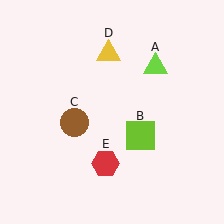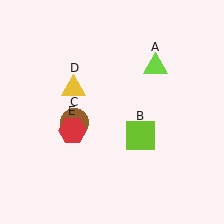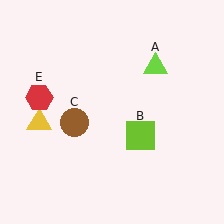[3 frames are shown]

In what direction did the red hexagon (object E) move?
The red hexagon (object E) moved up and to the left.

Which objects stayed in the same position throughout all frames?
Lime triangle (object A) and lime square (object B) and brown circle (object C) remained stationary.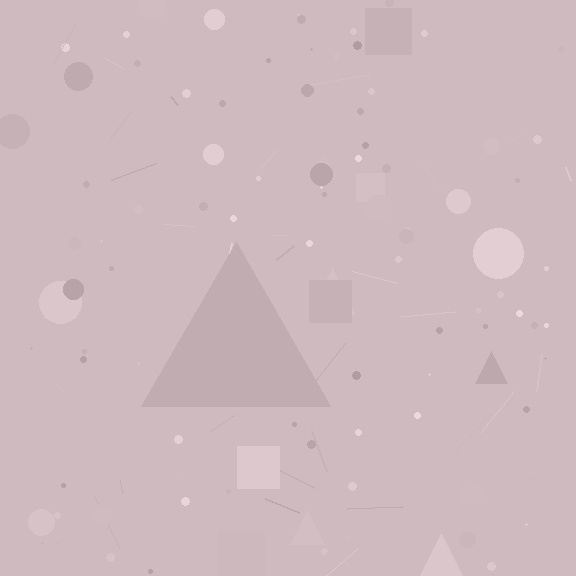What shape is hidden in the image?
A triangle is hidden in the image.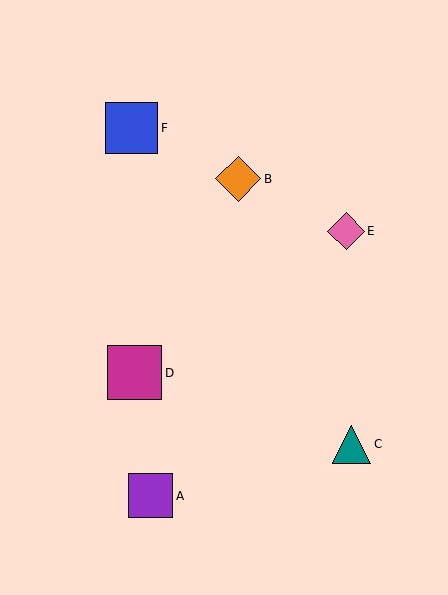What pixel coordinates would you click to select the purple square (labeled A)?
Click at (151, 496) to select the purple square A.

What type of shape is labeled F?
Shape F is a blue square.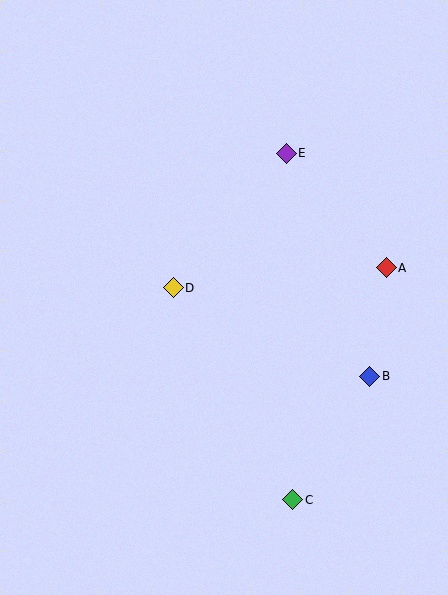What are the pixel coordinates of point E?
Point E is at (286, 153).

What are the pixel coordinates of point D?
Point D is at (173, 288).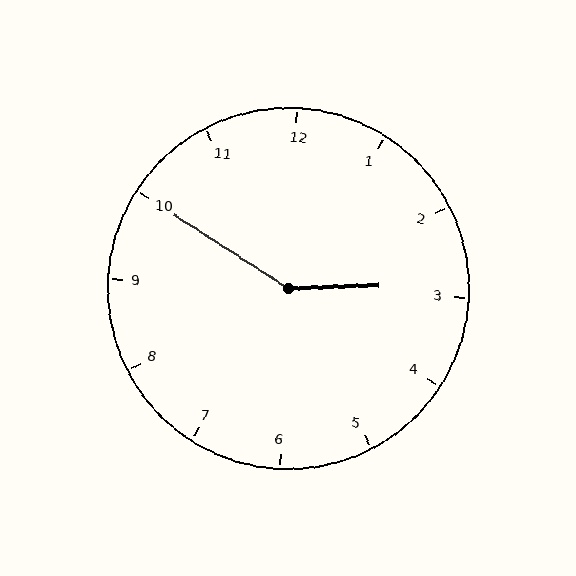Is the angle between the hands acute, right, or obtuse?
It is obtuse.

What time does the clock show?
2:50.